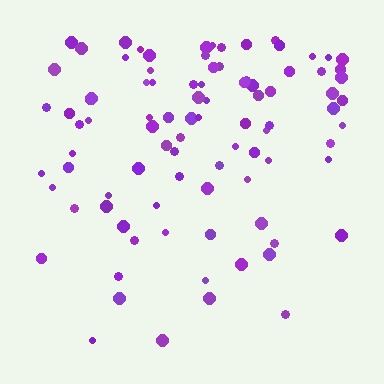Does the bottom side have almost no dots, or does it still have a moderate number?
Still a moderate number, just noticeably fewer than the top.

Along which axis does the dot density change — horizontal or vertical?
Vertical.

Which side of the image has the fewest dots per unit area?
The bottom.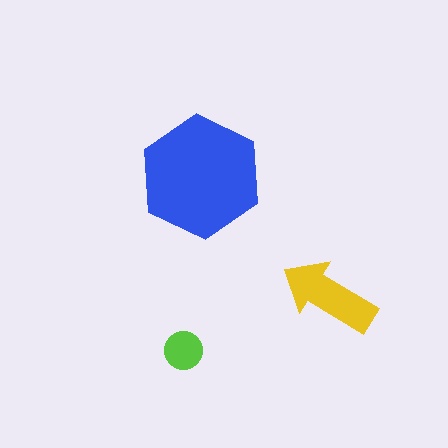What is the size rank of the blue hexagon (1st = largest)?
1st.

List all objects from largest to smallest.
The blue hexagon, the yellow arrow, the lime circle.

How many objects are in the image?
There are 3 objects in the image.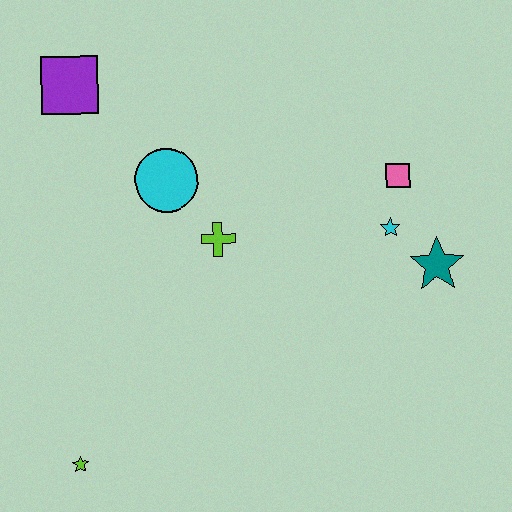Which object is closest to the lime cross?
The cyan circle is closest to the lime cross.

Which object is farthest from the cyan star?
The lime star is farthest from the cyan star.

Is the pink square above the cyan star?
Yes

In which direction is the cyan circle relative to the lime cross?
The cyan circle is above the lime cross.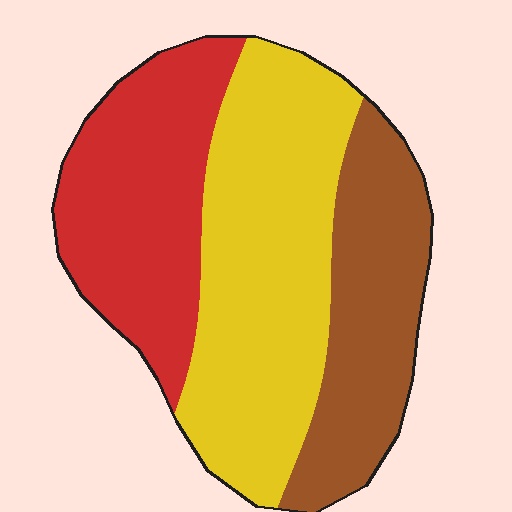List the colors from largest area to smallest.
From largest to smallest: yellow, red, brown.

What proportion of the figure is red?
Red covers around 30% of the figure.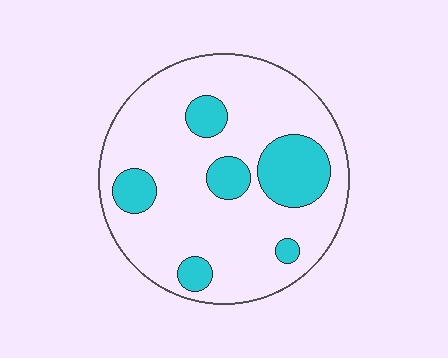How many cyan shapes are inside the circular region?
6.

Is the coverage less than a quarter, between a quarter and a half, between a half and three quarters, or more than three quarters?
Less than a quarter.